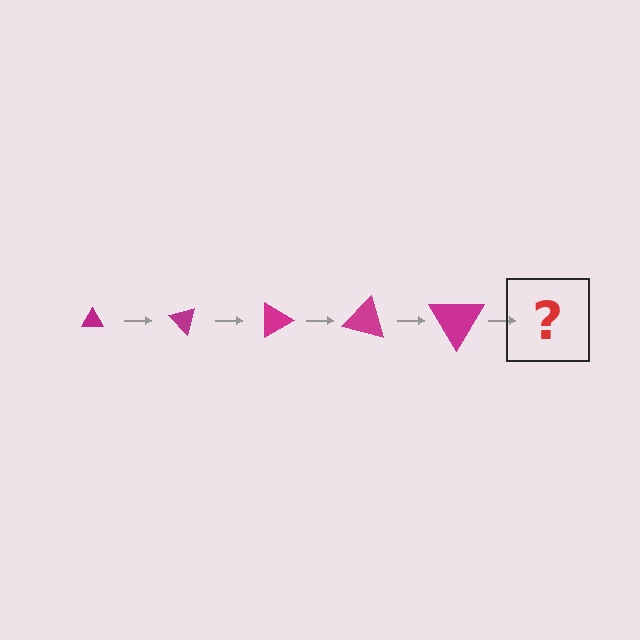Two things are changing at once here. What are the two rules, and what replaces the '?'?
The two rules are that the triangle grows larger each step and it rotates 45 degrees each step. The '?' should be a triangle, larger than the previous one and rotated 225 degrees from the start.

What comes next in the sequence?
The next element should be a triangle, larger than the previous one and rotated 225 degrees from the start.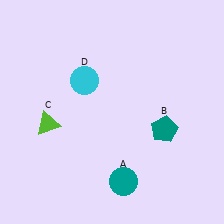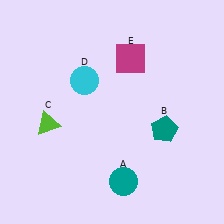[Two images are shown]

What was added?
A magenta square (E) was added in Image 2.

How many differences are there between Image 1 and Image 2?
There is 1 difference between the two images.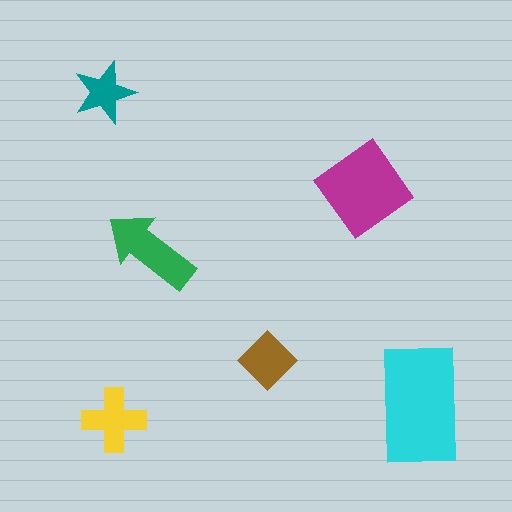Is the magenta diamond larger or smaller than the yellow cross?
Larger.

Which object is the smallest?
The teal star.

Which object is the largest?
The cyan rectangle.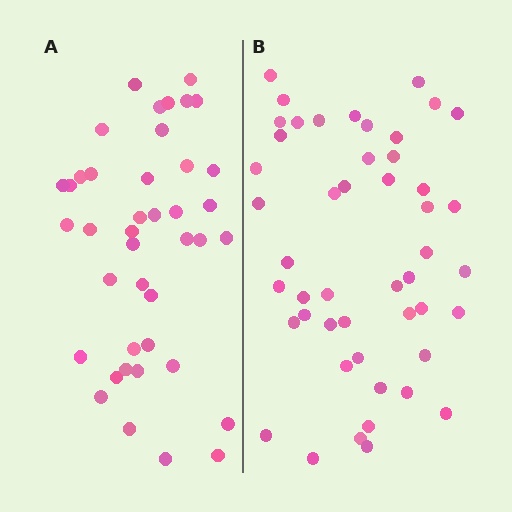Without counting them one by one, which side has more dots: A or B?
Region B (the right region) has more dots.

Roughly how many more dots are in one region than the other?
Region B has roughly 8 or so more dots than region A.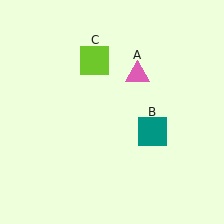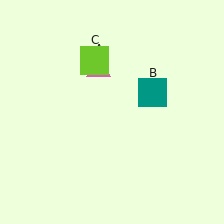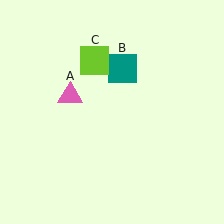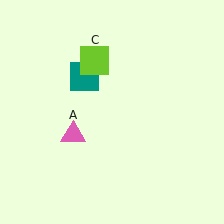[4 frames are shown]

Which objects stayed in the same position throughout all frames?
Lime square (object C) remained stationary.